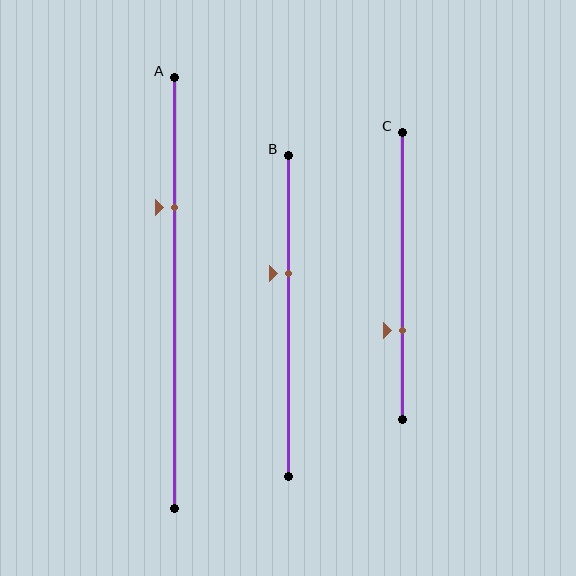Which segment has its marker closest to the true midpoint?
Segment B has its marker closest to the true midpoint.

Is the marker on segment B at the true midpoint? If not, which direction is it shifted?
No, the marker on segment B is shifted upward by about 13% of the segment length.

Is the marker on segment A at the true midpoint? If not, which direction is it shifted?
No, the marker on segment A is shifted upward by about 20% of the segment length.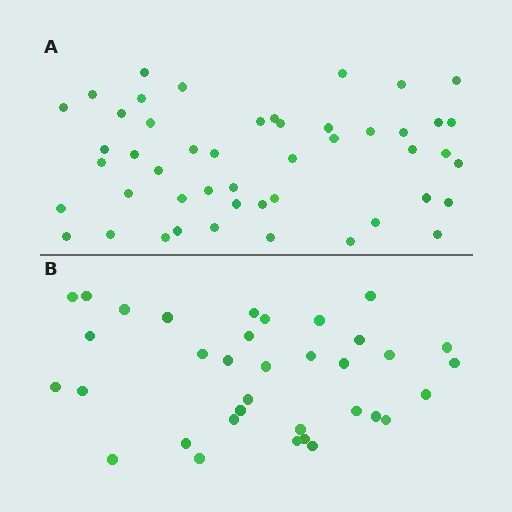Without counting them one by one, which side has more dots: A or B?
Region A (the top region) has more dots.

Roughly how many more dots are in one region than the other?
Region A has approximately 15 more dots than region B.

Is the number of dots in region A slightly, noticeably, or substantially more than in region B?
Region A has noticeably more, but not dramatically so. The ratio is roughly 1.4 to 1.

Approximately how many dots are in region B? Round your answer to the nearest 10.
About 40 dots. (The exact count is 35, which rounds to 40.)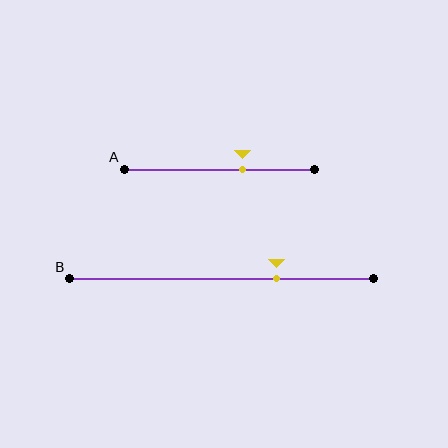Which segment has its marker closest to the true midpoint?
Segment A has its marker closest to the true midpoint.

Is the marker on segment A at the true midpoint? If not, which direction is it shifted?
No, the marker on segment A is shifted to the right by about 12% of the segment length.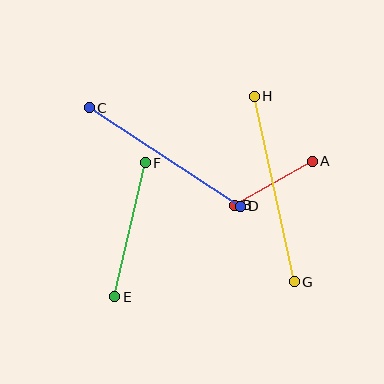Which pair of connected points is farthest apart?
Points G and H are farthest apart.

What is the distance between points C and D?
The distance is approximately 180 pixels.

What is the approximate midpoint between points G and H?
The midpoint is at approximately (274, 189) pixels.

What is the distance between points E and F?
The distance is approximately 138 pixels.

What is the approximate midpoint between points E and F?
The midpoint is at approximately (130, 230) pixels.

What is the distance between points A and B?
The distance is approximately 90 pixels.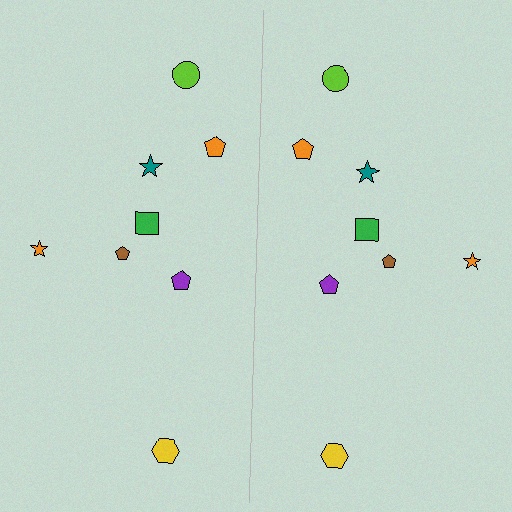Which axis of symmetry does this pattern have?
The pattern has a vertical axis of symmetry running through the center of the image.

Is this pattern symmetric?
Yes, this pattern has bilateral (reflection) symmetry.